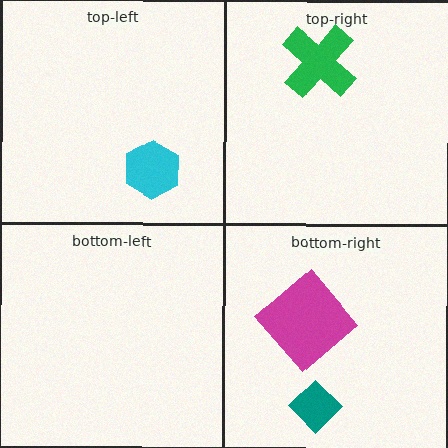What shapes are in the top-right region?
The green cross.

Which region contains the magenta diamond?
The bottom-right region.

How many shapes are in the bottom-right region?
2.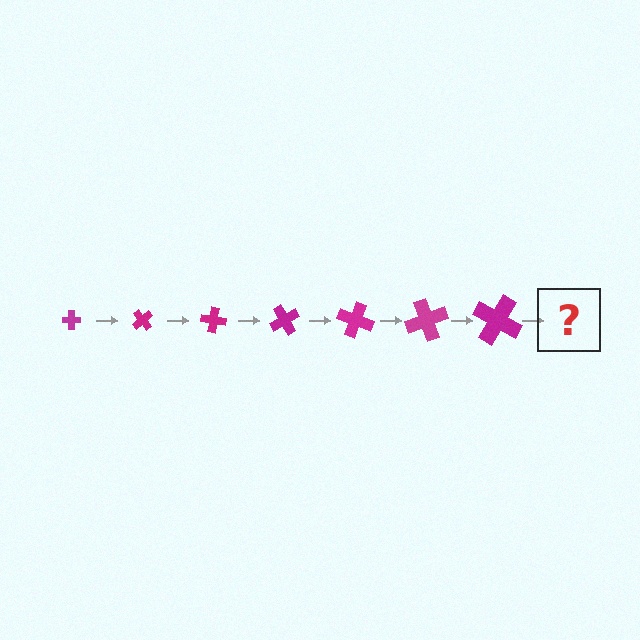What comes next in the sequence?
The next element should be a cross, larger than the previous one and rotated 350 degrees from the start.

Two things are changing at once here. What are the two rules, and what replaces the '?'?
The two rules are that the cross grows larger each step and it rotates 50 degrees each step. The '?' should be a cross, larger than the previous one and rotated 350 degrees from the start.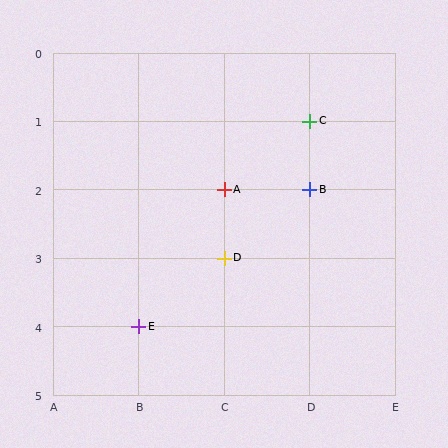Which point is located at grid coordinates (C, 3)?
Point D is at (C, 3).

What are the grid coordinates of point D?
Point D is at grid coordinates (C, 3).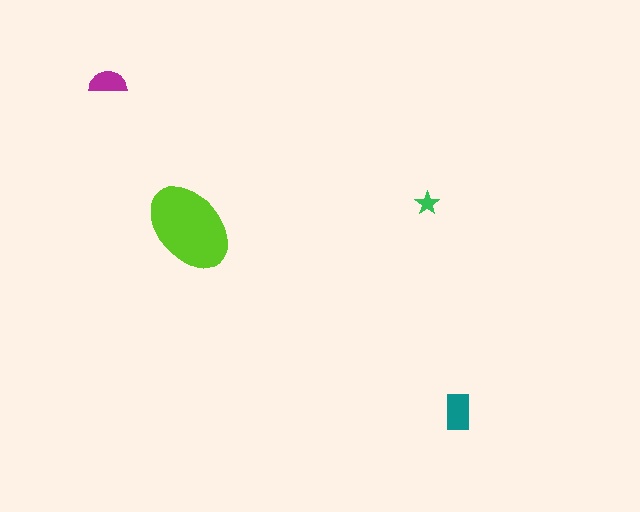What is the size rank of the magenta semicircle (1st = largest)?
3rd.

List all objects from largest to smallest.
The lime ellipse, the teal rectangle, the magenta semicircle, the green star.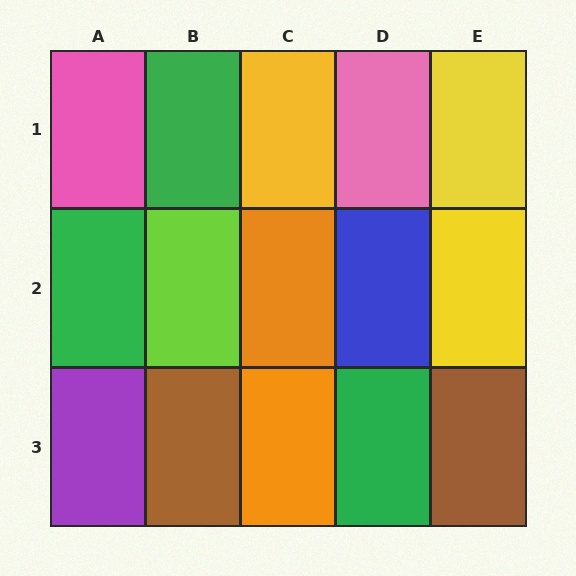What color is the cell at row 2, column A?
Green.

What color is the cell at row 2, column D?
Blue.